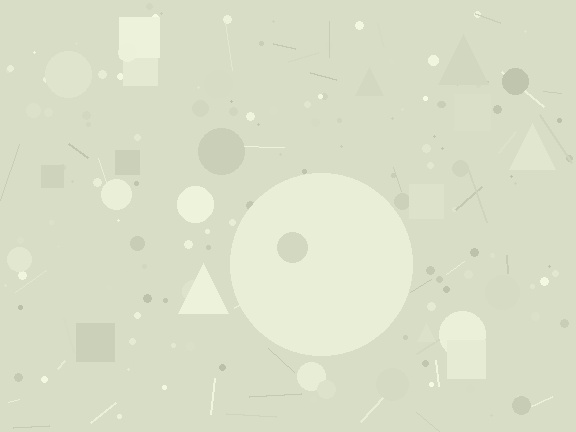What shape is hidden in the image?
A circle is hidden in the image.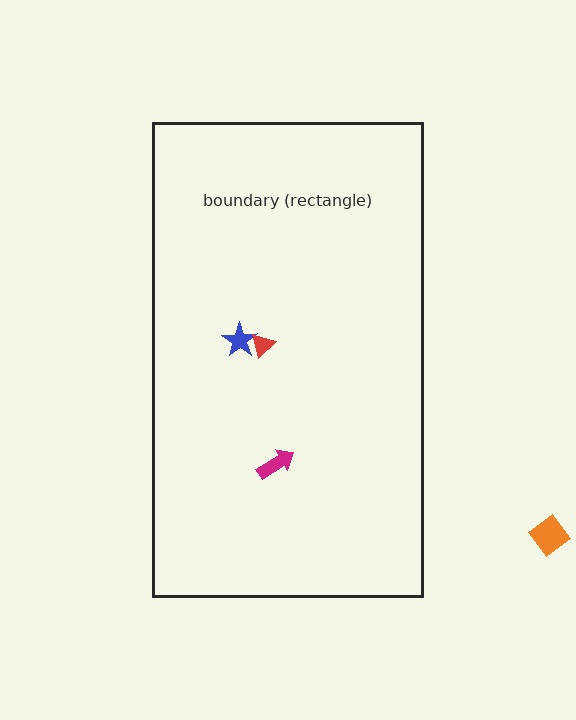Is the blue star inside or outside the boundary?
Inside.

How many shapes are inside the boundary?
3 inside, 1 outside.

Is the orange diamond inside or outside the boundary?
Outside.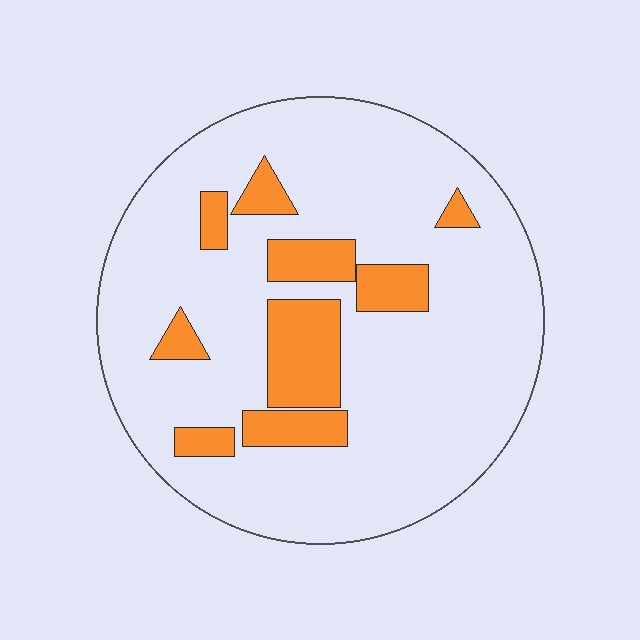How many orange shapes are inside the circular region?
9.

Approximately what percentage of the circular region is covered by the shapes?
Approximately 15%.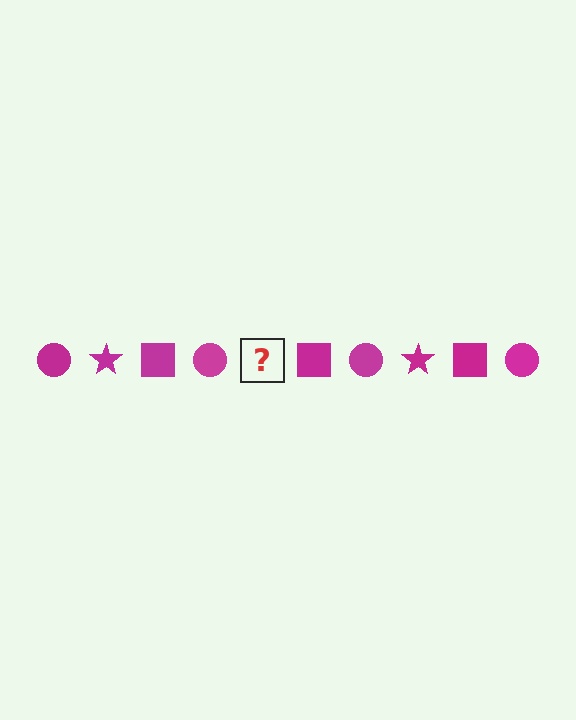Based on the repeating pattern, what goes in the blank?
The blank should be a magenta star.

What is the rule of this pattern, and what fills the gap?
The rule is that the pattern cycles through circle, star, square shapes in magenta. The gap should be filled with a magenta star.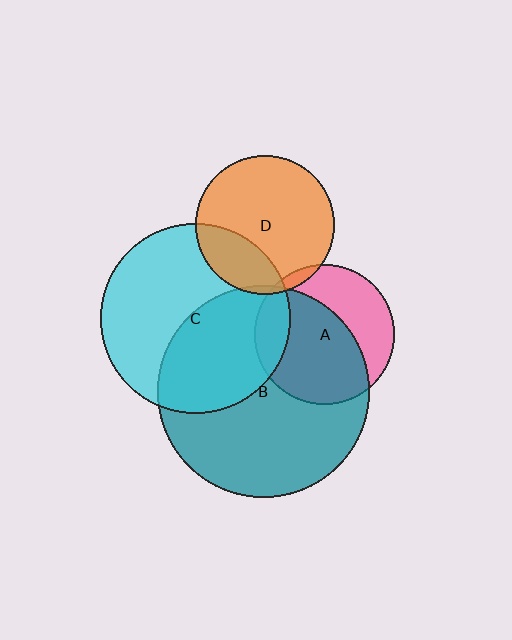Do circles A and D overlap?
Yes.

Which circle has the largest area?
Circle B (teal).